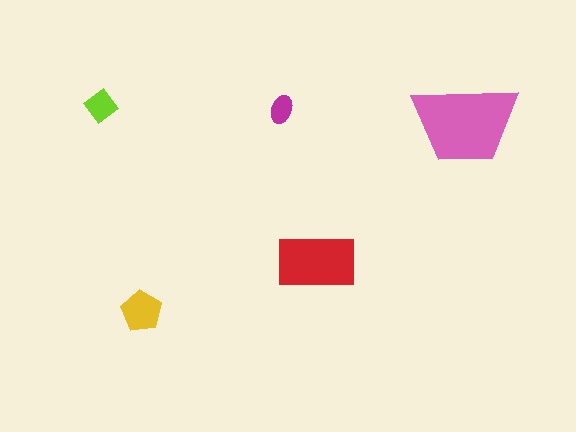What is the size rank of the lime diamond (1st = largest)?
4th.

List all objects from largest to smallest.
The pink trapezoid, the red rectangle, the yellow pentagon, the lime diamond, the magenta ellipse.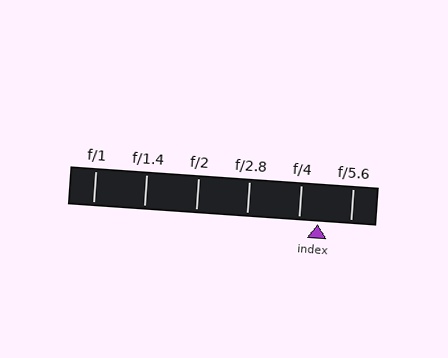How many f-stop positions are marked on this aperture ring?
There are 6 f-stop positions marked.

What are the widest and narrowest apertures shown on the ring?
The widest aperture shown is f/1 and the narrowest is f/5.6.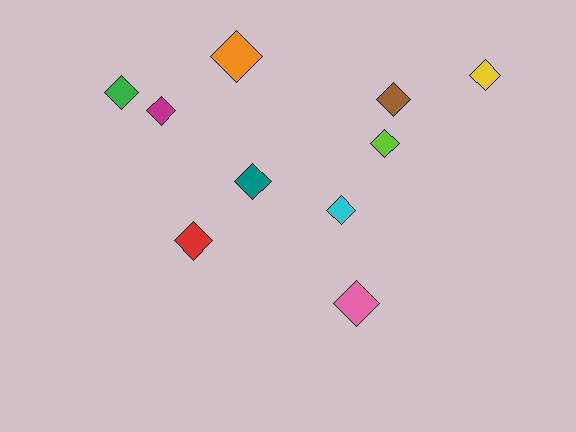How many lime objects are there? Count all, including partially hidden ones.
There is 1 lime object.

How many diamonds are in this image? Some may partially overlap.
There are 10 diamonds.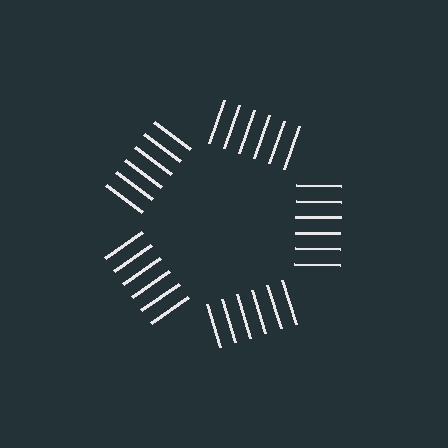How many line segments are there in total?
30 — 6 along each of the 5 edges.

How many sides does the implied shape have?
5 sides — the line-ends trace a pentagon.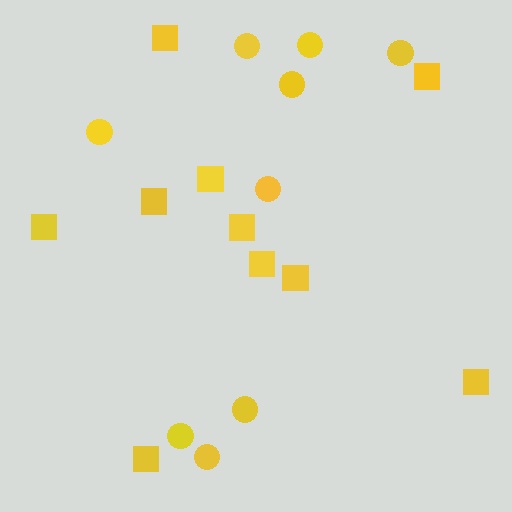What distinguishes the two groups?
There are 2 groups: one group of squares (10) and one group of circles (9).